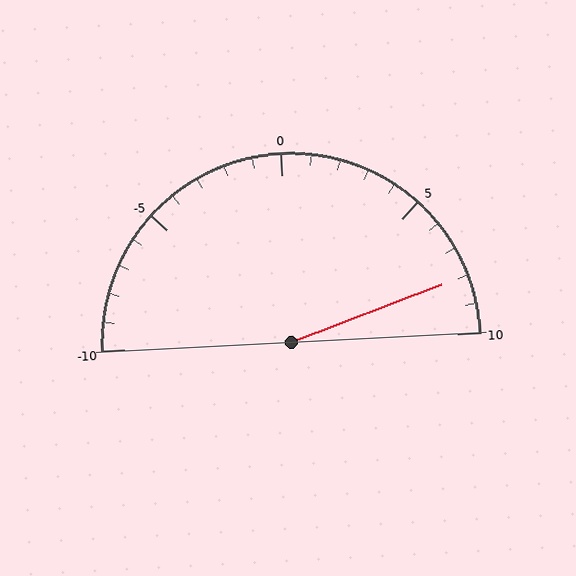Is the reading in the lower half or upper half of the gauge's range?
The reading is in the upper half of the range (-10 to 10).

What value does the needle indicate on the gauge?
The needle indicates approximately 8.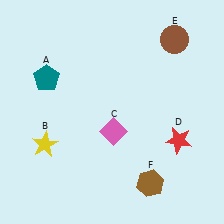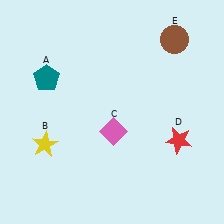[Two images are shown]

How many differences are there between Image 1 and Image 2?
There is 1 difference between the two images.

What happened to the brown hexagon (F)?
The brown hexagon (F) was removed in Image 2. It was in the bottom-right area of Image 1.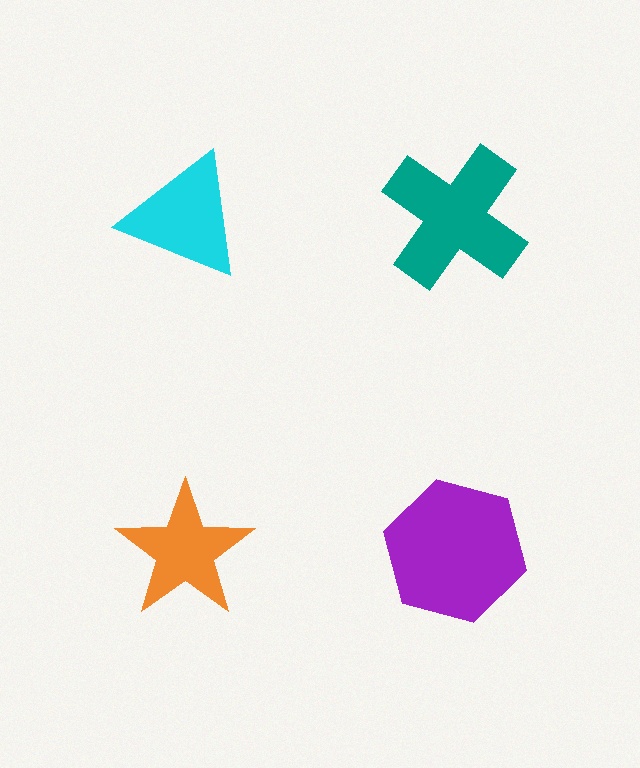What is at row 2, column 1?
An orange star.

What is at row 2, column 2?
A purple hexagon.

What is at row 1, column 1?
A cyan triangle.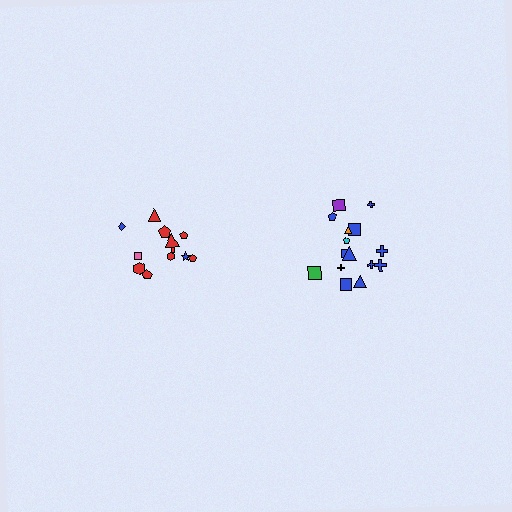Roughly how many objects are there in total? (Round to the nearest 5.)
Roughly 25 objects in total.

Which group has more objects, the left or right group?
The right group.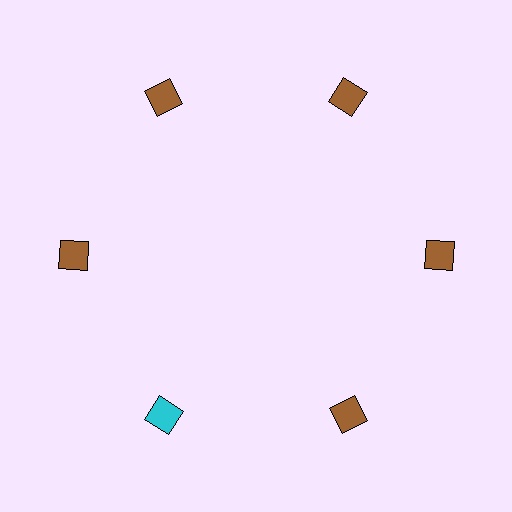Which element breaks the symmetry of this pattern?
The cyan diamond at roughly the 7 o'clock position breaks the symmetry. All other shapes are brown diamonds.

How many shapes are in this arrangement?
There are 6 shapes arranged in a ring pattern.